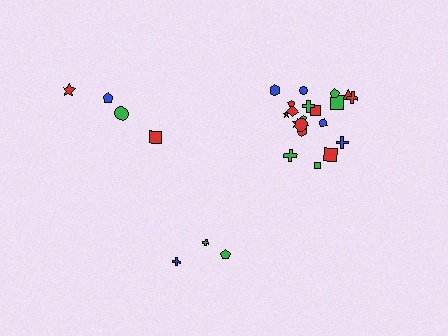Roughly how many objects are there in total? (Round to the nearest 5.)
Roughly 30 objects in total.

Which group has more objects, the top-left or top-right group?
The top-right group.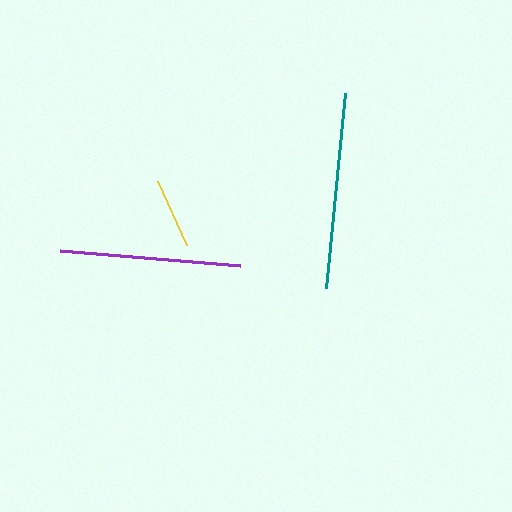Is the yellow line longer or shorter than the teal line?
The teal line is longer than the yellow line.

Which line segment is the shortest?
The yellow line is the shortest at approximately 70 pixels.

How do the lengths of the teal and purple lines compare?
The teal and purple lines are approximately the same length.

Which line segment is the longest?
The teal line is the longest at approximately 195 pixels.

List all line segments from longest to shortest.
From longest to shortest: teal, purple, yellow.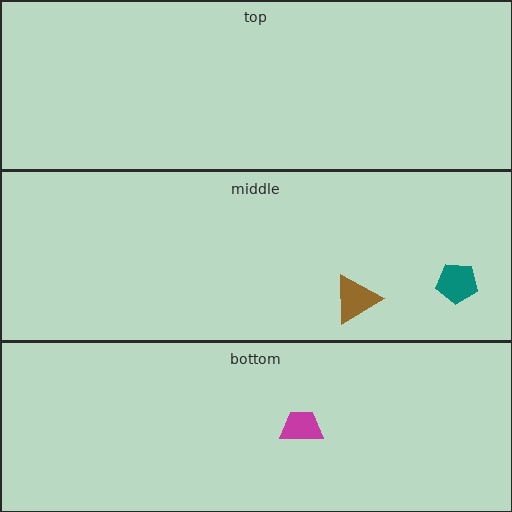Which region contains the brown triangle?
The middle region.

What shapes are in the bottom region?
The magenta trapezoid.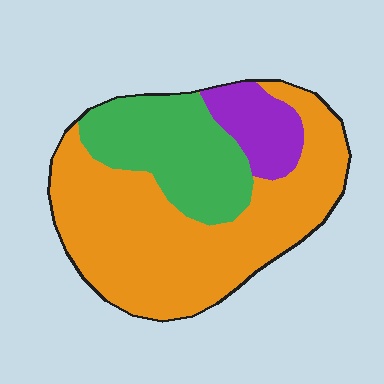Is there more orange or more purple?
Orange.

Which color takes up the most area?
Orange, at roughly 60%.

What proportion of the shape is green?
Green takes up between a quarter and a half of the shape.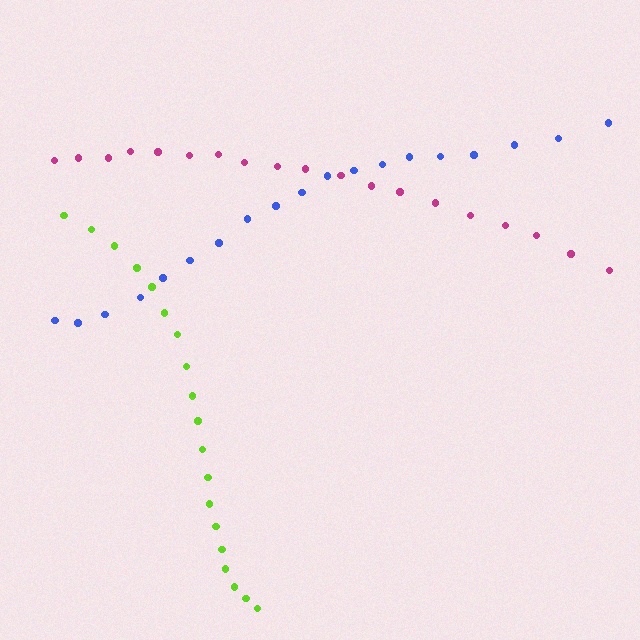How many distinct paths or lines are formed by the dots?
There are 3 distinct paths.